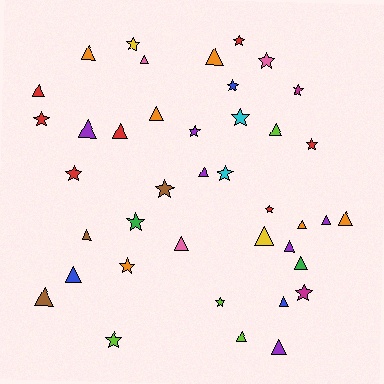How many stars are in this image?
There are 18 stars.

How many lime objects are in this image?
There are 4 lime objects.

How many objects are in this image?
There are 40 objects.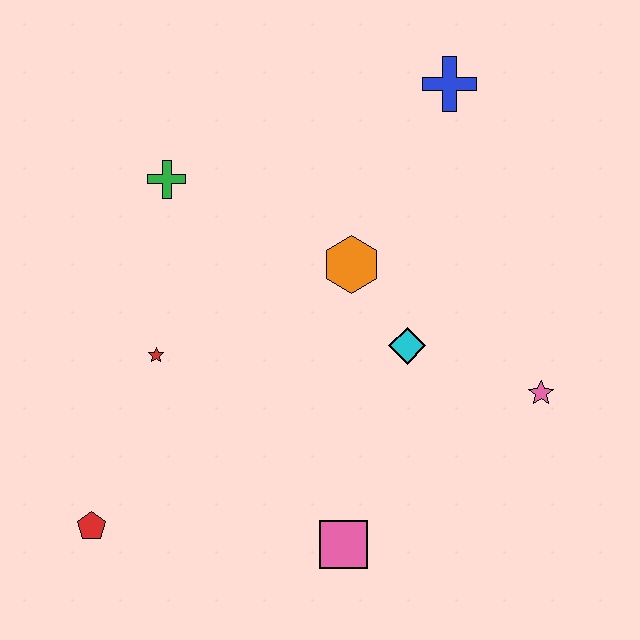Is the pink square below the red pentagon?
Yes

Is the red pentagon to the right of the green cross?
No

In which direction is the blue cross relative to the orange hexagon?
The blue cross is above the orange hexagon.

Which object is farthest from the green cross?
The pink star is farthest from the green cross.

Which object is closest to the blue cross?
The orange hexagon is closest to the blue cross.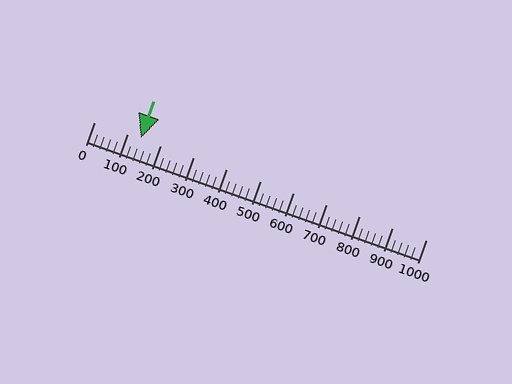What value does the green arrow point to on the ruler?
The green arrow points to approximately 140.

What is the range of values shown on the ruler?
The ruler shows values from 0 to 1000.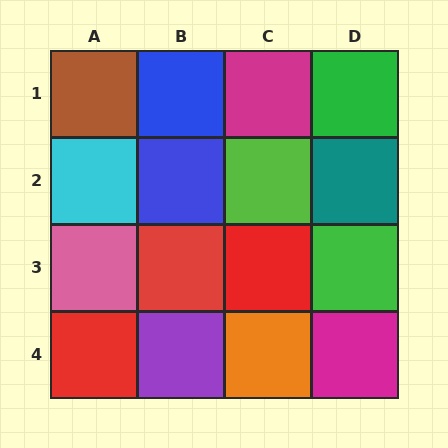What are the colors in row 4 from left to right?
Red, purple, orange, magenta.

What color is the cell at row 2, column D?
Teal.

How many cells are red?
3 cells are red.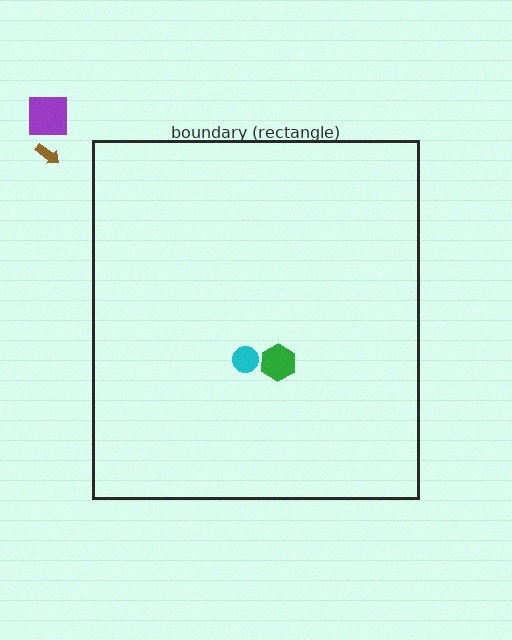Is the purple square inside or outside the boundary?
Outside.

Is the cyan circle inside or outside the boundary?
Inside.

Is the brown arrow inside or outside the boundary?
Outside.